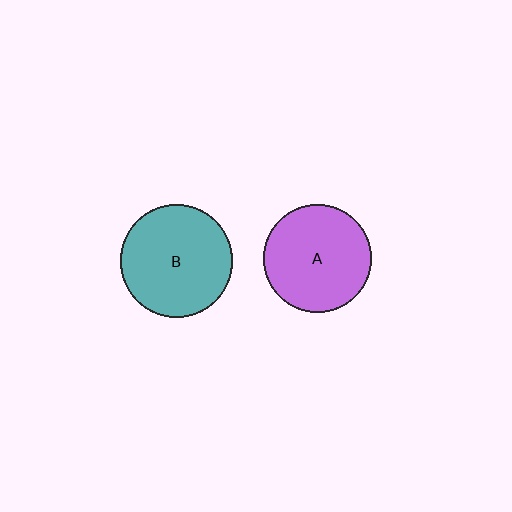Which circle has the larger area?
Circle B (teal).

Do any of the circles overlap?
No, none of the circles overlap.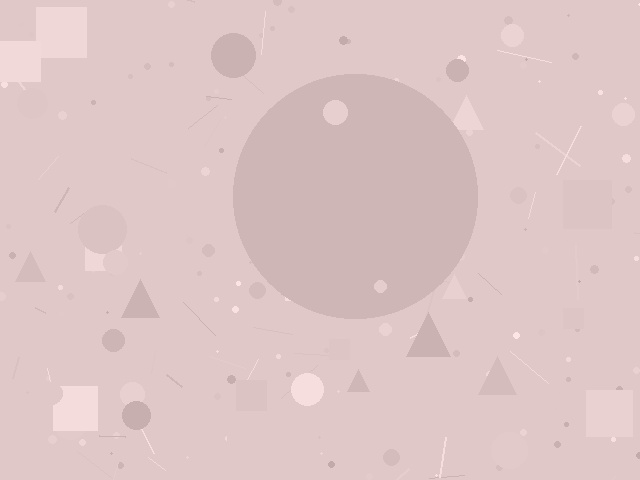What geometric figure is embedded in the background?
A circle is embedded in the background.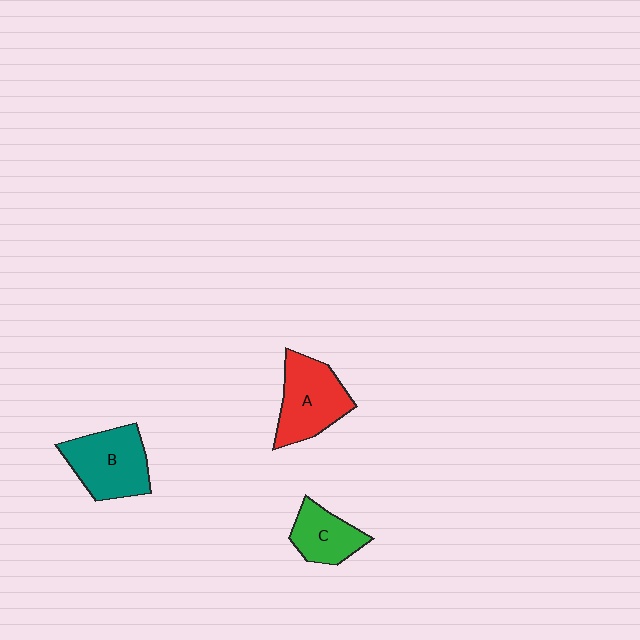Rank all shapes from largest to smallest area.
From largest to smallest: B (teal), A (red), C (green).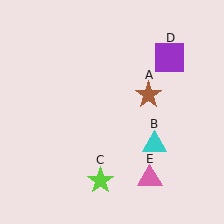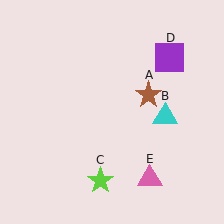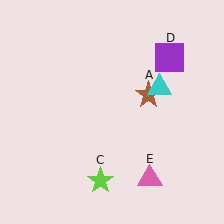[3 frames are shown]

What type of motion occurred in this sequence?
The cyan triangle (object B) rotated counterclockwise around the center of the scene.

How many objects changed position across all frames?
1 object changed position: cyan triangle (object B).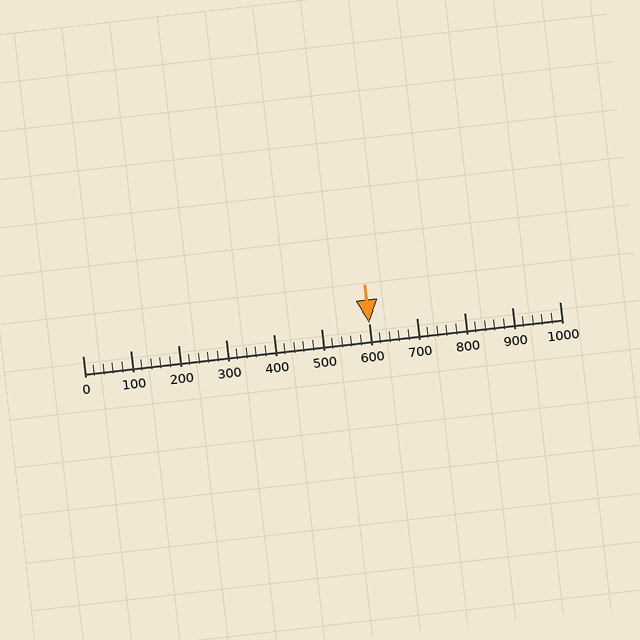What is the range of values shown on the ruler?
The ruler shows values from 0 to 1000.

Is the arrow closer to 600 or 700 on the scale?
The arrow is closer to 600.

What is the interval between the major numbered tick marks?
The major tick marks are spaced 100 units apart.